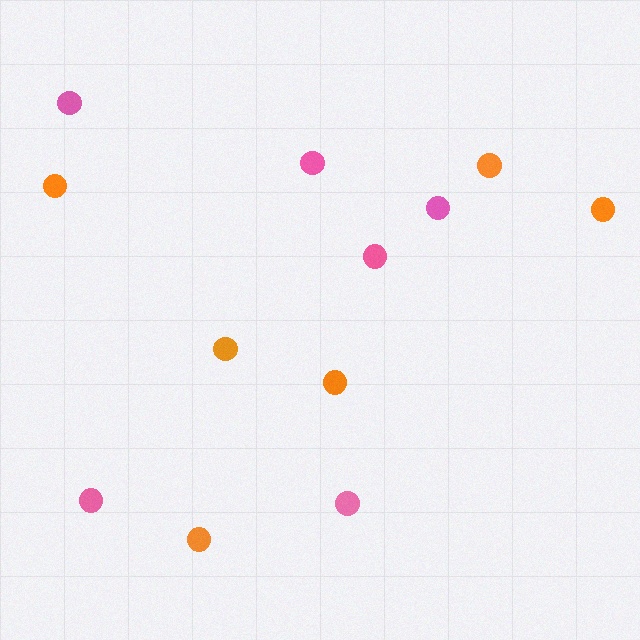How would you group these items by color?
There are 2 groups: one group of orange circles (6) and one group of pink circles (6).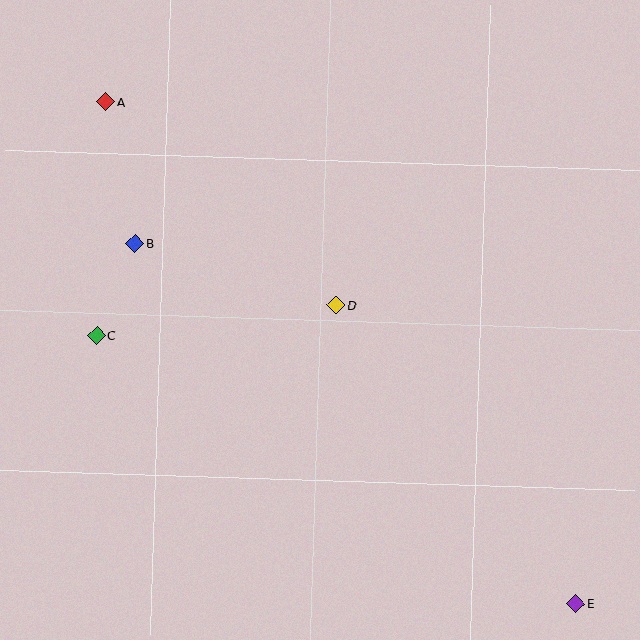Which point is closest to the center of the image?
Point D at (336, 305) is closest to the center.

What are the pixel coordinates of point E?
Point E is at (576, 604).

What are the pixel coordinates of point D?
Point D is at (336, 305).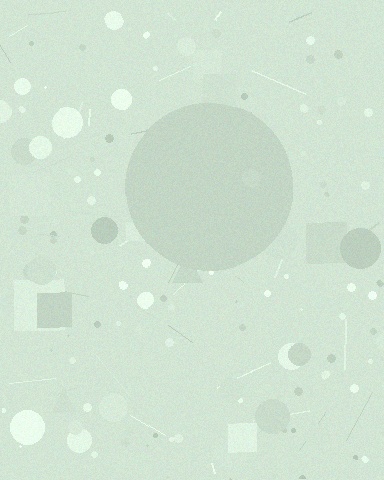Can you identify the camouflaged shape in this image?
The camouflaged shape is a circle.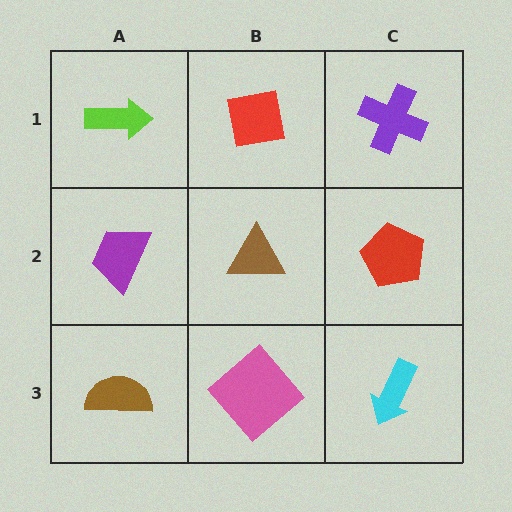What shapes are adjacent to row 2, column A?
A lime arrow (row 1, column A), a brown semicircle (row 3, column A), a brown triangle (row 2, column B).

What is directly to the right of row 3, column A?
A pink diamond.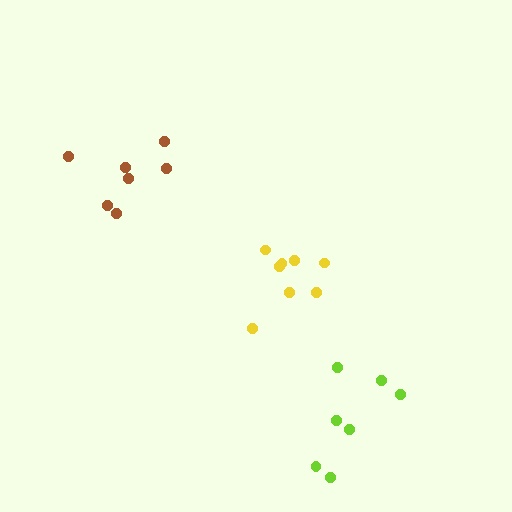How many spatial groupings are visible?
There are 3 spatial groupings.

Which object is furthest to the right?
The lime cluster is rightmost.